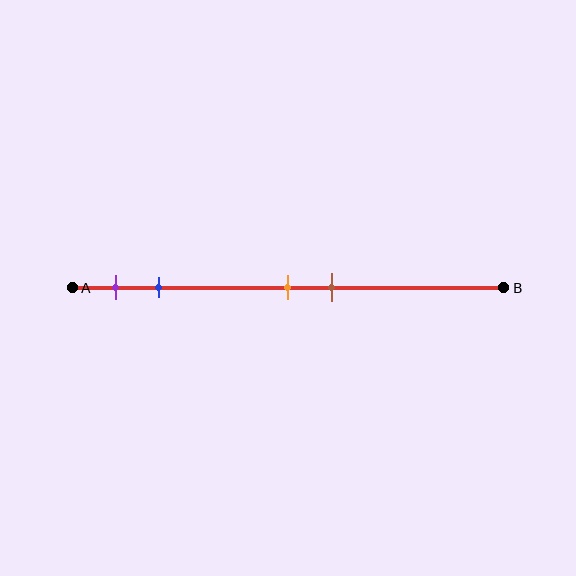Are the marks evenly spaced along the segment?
No, the marks are not evenly spaced.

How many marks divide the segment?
There are 4 marks dividing the segment.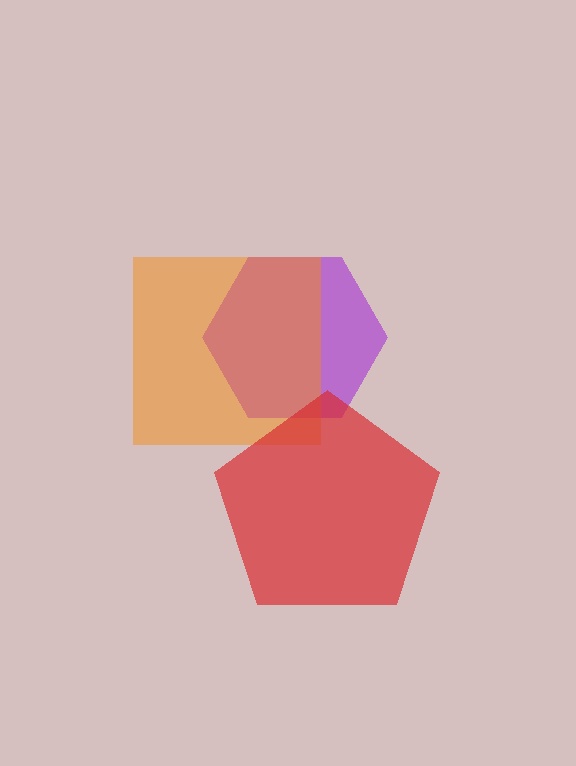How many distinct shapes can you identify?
There are 3 distinct shapes: a purple hexagon, an orange square, a red pentagon.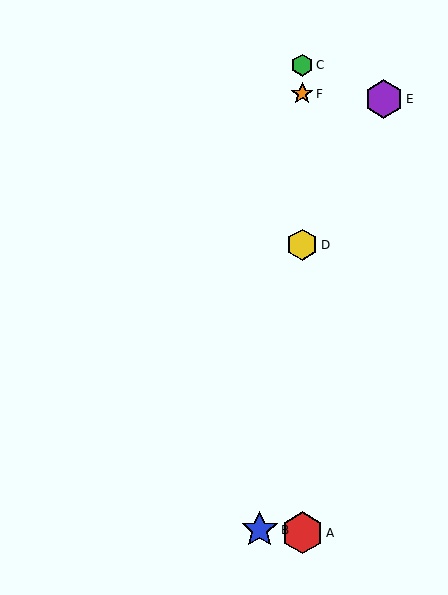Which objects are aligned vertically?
Objects A, C, D, F are aligned vertically.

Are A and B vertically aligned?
No, A is at x≈302 and B is at x≈260.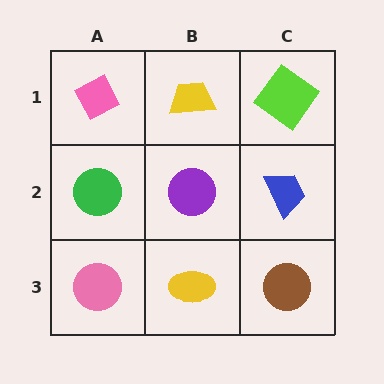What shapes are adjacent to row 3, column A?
A green circle (row 2, column A), a yellow ellipse (row 3, column B).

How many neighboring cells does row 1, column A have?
2.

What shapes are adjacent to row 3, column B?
A purple circle (row 2, column B), a pink circle (row 3, column A), a brown circle (row 3, column C).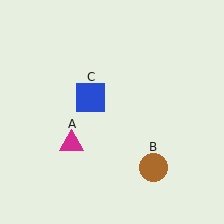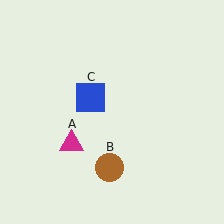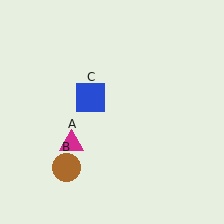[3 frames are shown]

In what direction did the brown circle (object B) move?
The brown circle (object B) moved left.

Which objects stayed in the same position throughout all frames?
Magenta triangle (object A) and blue square (object C) remained stationary.